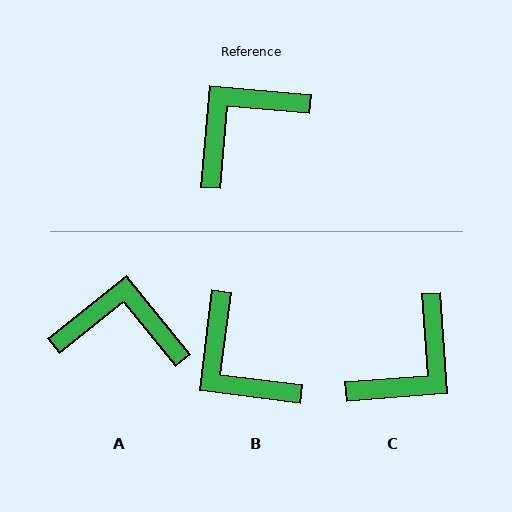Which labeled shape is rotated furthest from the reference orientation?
C, about 171 degrees away.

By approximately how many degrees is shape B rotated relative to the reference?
Approximately 88 degrees counter-clockwise.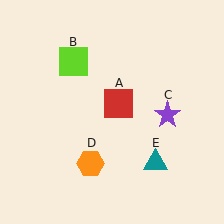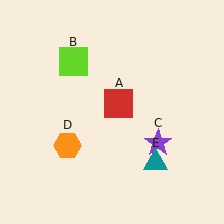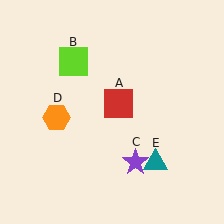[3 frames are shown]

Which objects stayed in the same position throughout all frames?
Red square (object A) and lime square (object B) and teal triangle (object E) remained stationary.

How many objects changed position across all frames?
2 objects changed position: purple star (object C), orange hexagon (object D).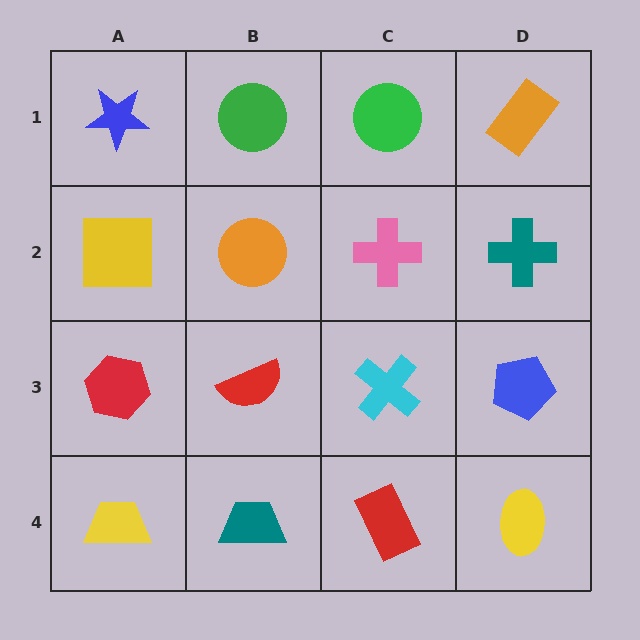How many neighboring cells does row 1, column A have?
2.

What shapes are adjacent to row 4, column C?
A cyan cross (row 3, column C), a teal trapezoid (row 4, column B), a yellow ellipse (row 4, column D).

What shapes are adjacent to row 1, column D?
A teal cross (row 2, column D), a green circle (row 1, column C).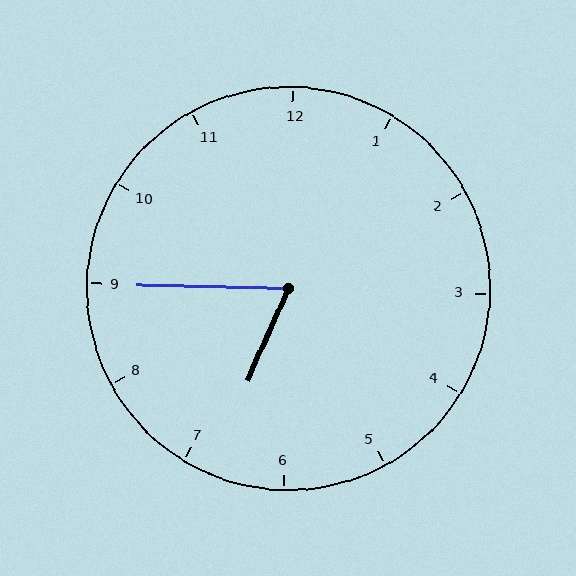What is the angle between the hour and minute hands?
Approximately 68 degrees.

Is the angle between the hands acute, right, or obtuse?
It is acute.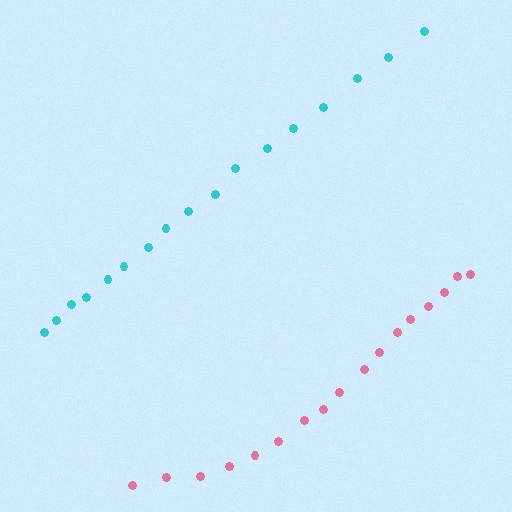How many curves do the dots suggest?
There are 2 distinct paths.